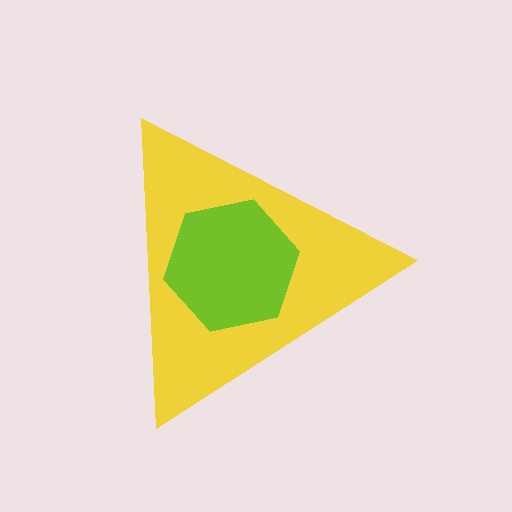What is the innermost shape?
The lime hexagon.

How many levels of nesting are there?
2.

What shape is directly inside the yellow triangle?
The lime hexagon.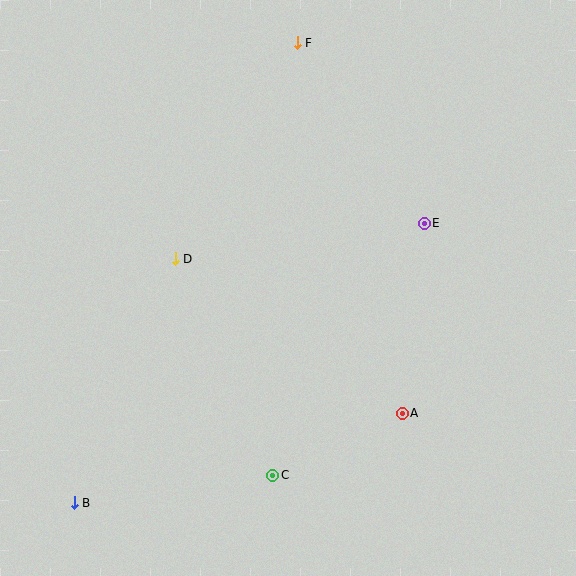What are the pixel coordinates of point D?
Point D is at (175, 259).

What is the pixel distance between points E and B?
The distance between E and B is 448 pixels.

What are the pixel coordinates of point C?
Point C is at (273, 475).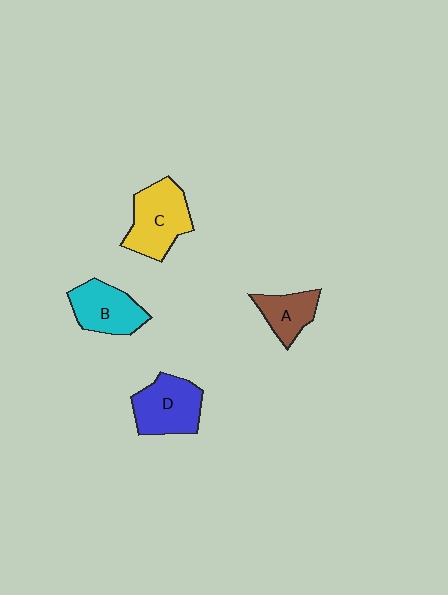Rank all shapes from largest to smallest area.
From largest to smallest: C (yellow), D (blue), B (cyan), A (brown).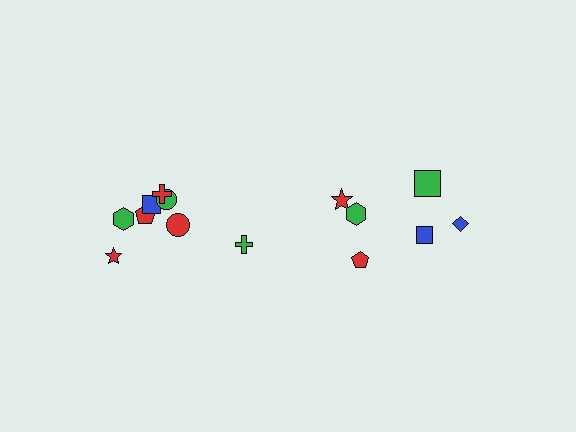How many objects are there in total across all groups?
There are 14 objects.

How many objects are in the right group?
There are 6 objects.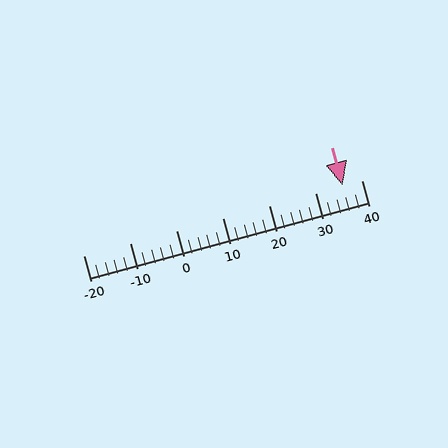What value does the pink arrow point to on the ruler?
The pink arrow points to approximately 36.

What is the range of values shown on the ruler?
The ruler shows values from -20 to 40.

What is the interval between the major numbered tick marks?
The major tick marks are spaced 10 units apart.